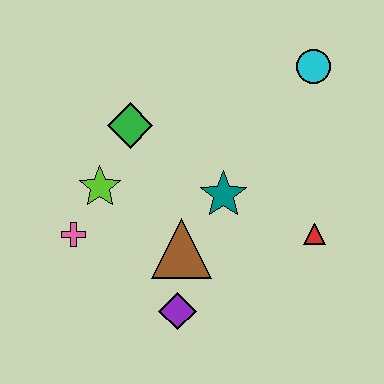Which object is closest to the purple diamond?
The brown triangle is closest to the purple diamond.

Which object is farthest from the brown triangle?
The cyan circle is farthest from the brown triangle.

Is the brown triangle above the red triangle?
No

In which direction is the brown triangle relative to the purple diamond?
The brown triangle is above the purple diamond.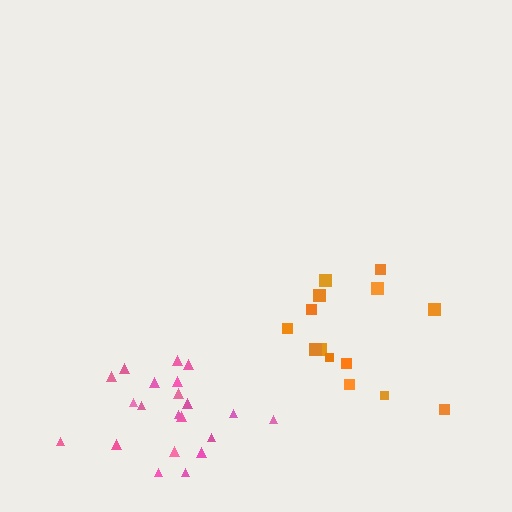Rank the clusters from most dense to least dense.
pink, orange.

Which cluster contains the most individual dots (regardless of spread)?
Pink (21).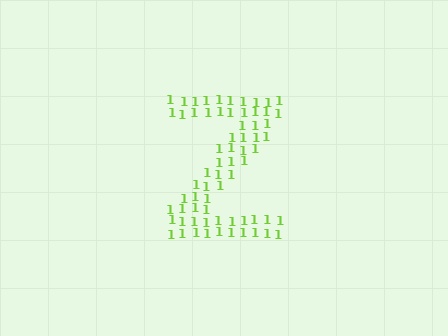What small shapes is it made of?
It is made of small digit 1's.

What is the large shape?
The large shape is the letter Z.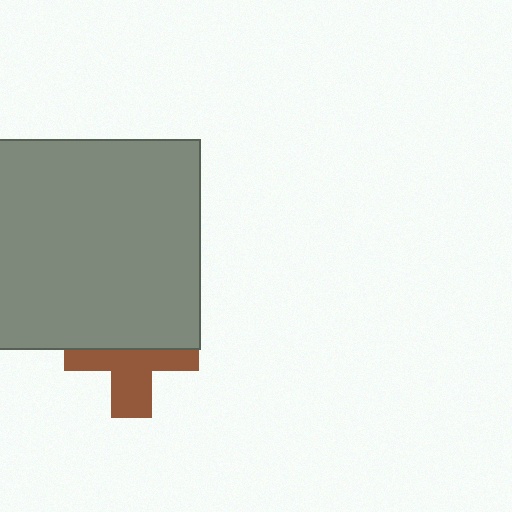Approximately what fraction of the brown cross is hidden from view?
Roughly 49% of the brown cross is hidden behind the gray square.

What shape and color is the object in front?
The object in front is a gray square.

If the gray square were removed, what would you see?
You would see the complete brown cross.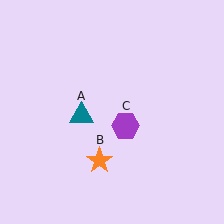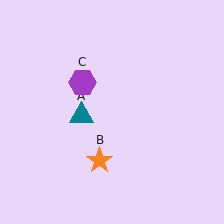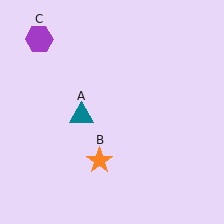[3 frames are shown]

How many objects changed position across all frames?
1 object changed position: purple hexagon (object C).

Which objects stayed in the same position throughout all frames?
Teal triangle (object A) and orange star (object B) remained stationary.